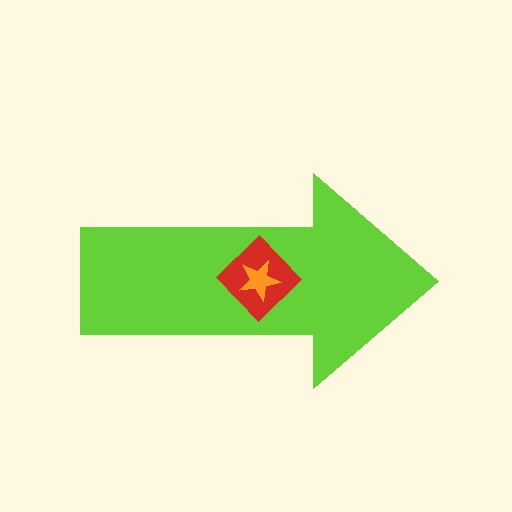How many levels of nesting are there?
3.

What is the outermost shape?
The lime arrow.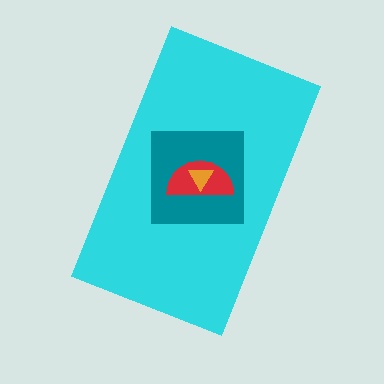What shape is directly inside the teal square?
The red semicircle.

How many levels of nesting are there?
4.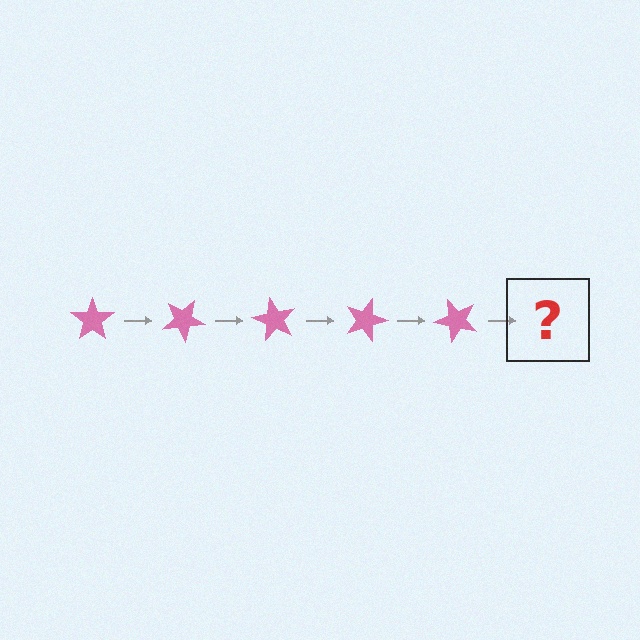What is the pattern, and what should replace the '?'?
The pattern is that the star rotates 30 degrees each step. The '?' should be a pink star rotated 150 degrees.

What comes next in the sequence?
The next element should be a pink star rotated 150 degrees.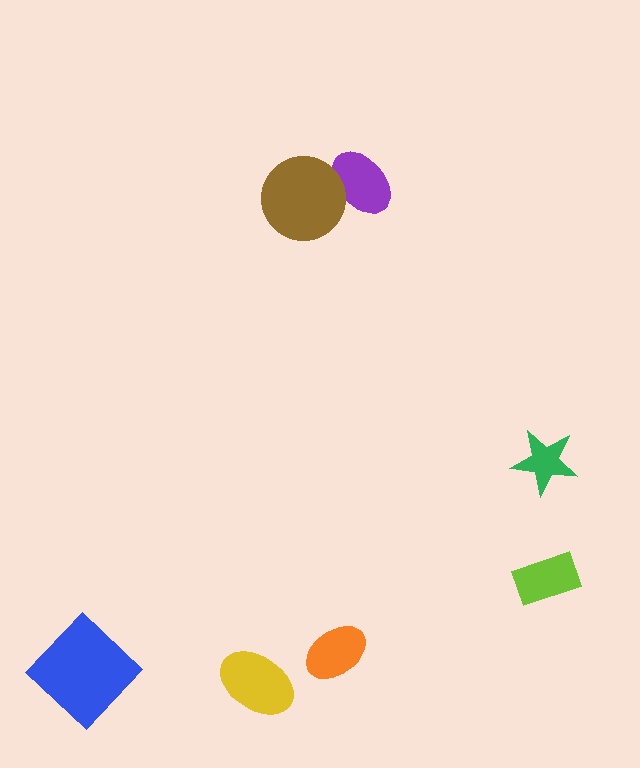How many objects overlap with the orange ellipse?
0 objects overlap with the orange ellipse.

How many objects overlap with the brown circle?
1 object overlaps with the brown circle.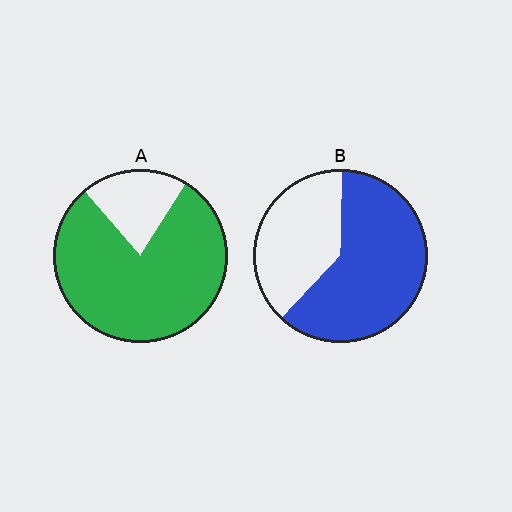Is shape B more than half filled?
Yes.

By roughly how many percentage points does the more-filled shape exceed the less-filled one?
By roughly 20 percentage points (A over B).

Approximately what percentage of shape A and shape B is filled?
A is approximately 80% and B is approximately 60%.